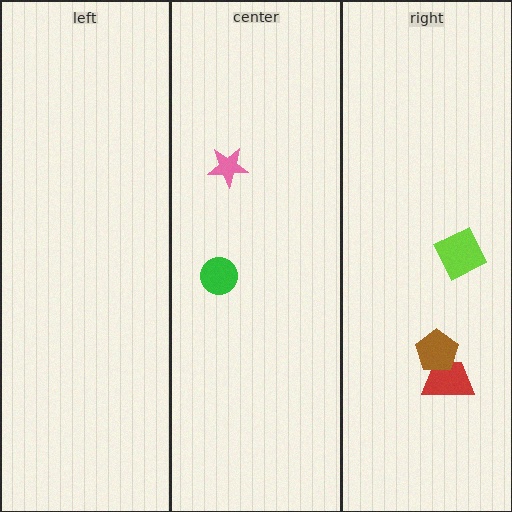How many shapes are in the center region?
2.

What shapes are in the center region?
The pink star, the green circle.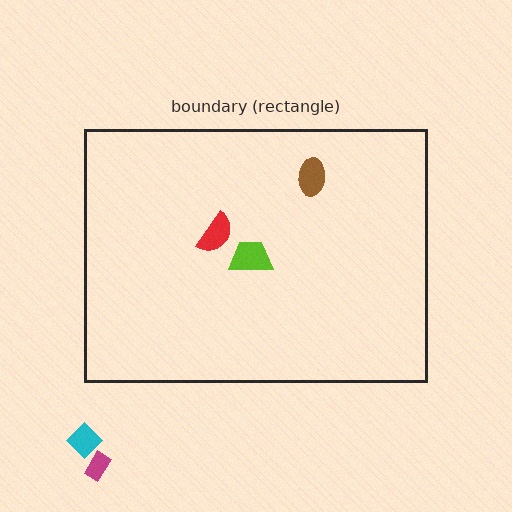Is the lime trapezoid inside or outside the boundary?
Inside.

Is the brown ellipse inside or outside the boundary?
Inside.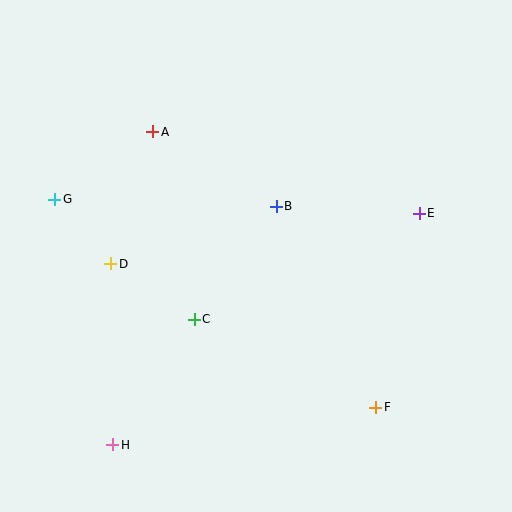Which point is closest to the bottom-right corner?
Point F is closest to the bottom-right corner.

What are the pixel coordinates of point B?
Point B is at (276, 206).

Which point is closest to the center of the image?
Point B at (276, 206) is closest to the center.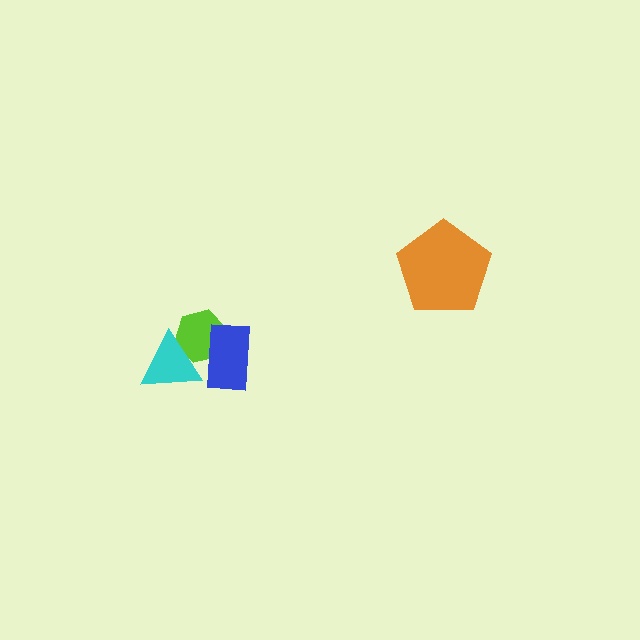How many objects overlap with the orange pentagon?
0 objects overlap with the orange pentagon.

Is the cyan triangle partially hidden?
Yes, it is partially covered by another shape.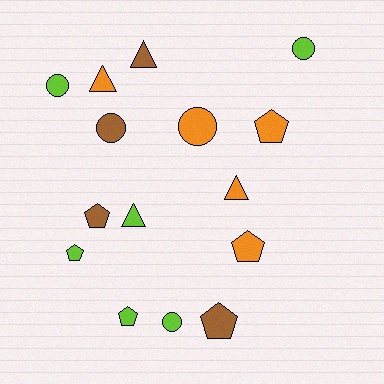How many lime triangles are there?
There is 1 lime triangle.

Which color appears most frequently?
Lime, with 6 objects.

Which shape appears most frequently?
Pentagon, with 6 objects.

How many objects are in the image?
There are 15 objects.